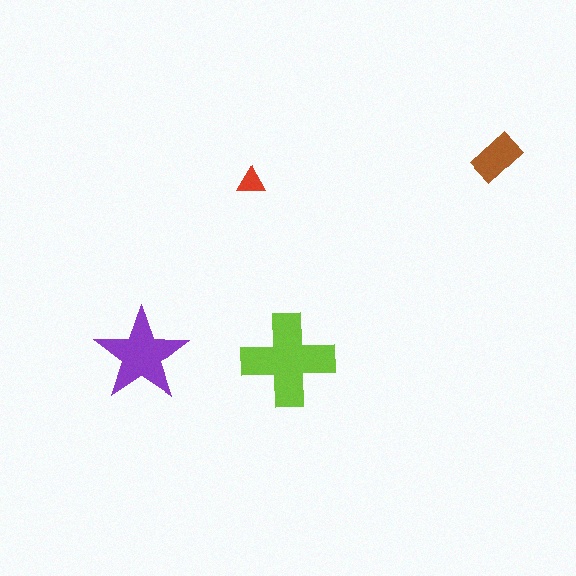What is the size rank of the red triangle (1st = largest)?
4th.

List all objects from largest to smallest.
The lime cross, the purple star, the brown rectangle, the red triangle.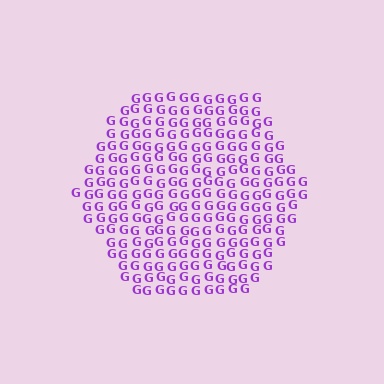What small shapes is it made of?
It is made of small letter G's.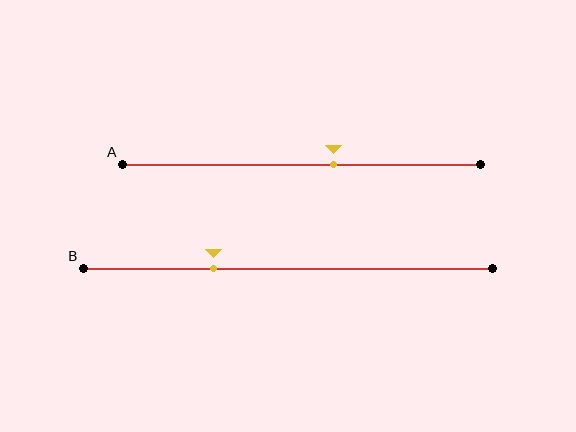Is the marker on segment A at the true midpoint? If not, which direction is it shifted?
No, the marker on segment A is shifted to the right by about 9% of the segment length.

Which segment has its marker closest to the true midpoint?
Segment A has its marker closest to the true midpoint.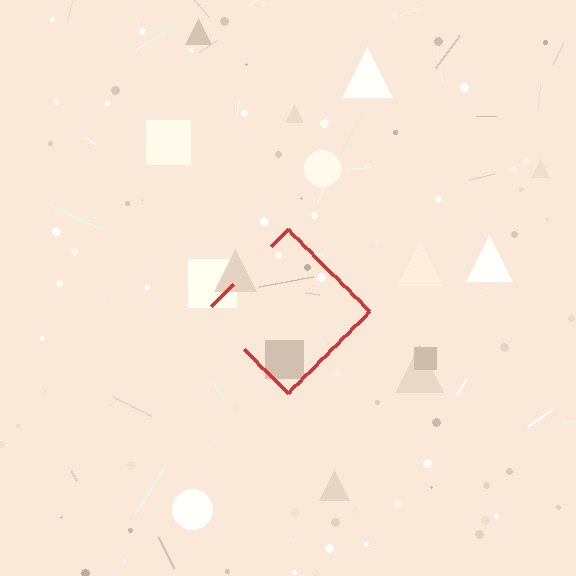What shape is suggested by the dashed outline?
The dashed outline suggests a diamond.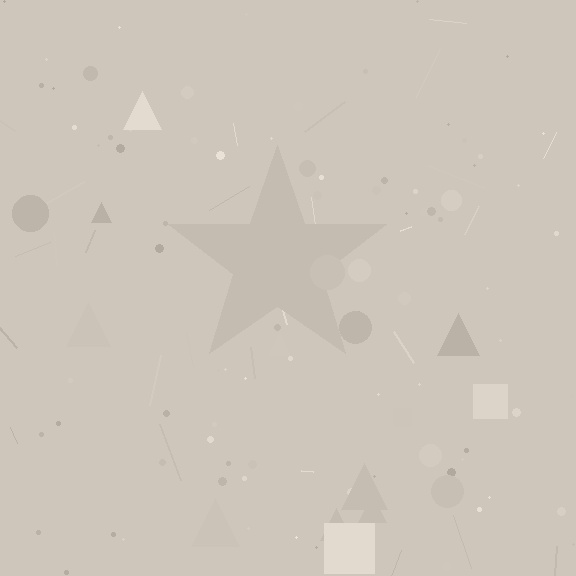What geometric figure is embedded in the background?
A star is embedded in the background.